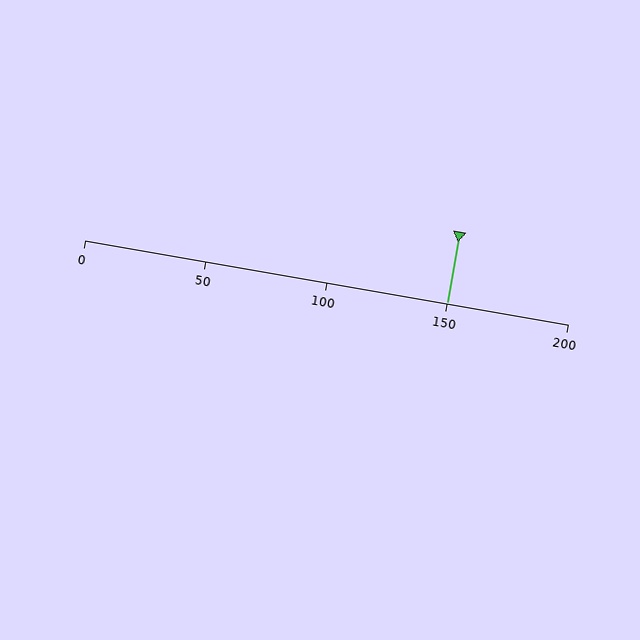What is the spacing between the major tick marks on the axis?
The major ticks are spaced 50 apart.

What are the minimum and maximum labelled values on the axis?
The axis runs from 0 to 200.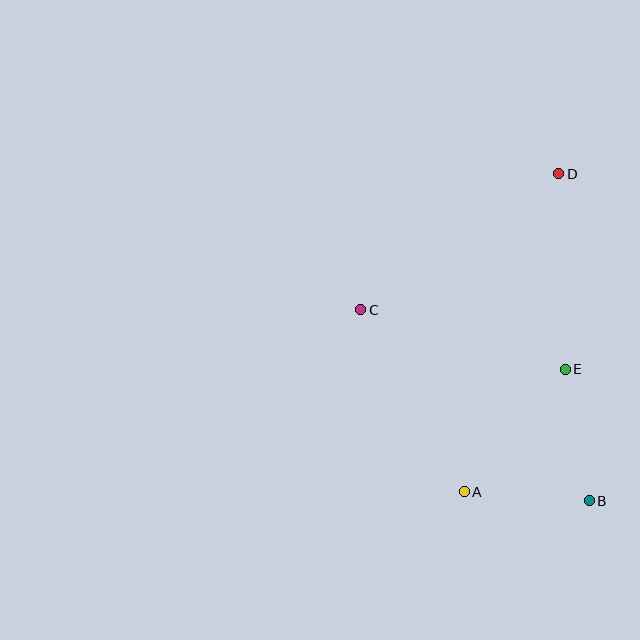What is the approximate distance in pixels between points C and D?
The distance between C and D is approximately 240 pixels.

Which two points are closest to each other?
Points A and B are closest to each other.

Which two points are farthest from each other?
Points A and D are farthest from each other.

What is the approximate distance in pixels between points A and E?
The distance between A and E is approximately 159 pixels.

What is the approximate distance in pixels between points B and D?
The distance between B and D is approximately 328 pixels.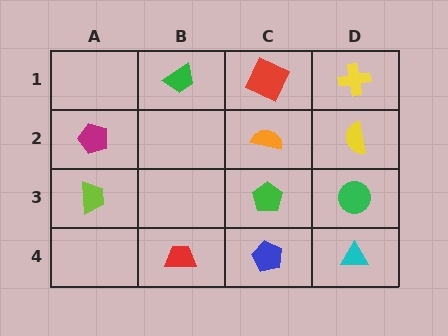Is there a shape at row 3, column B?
No, that cell is empty.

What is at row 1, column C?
A red square.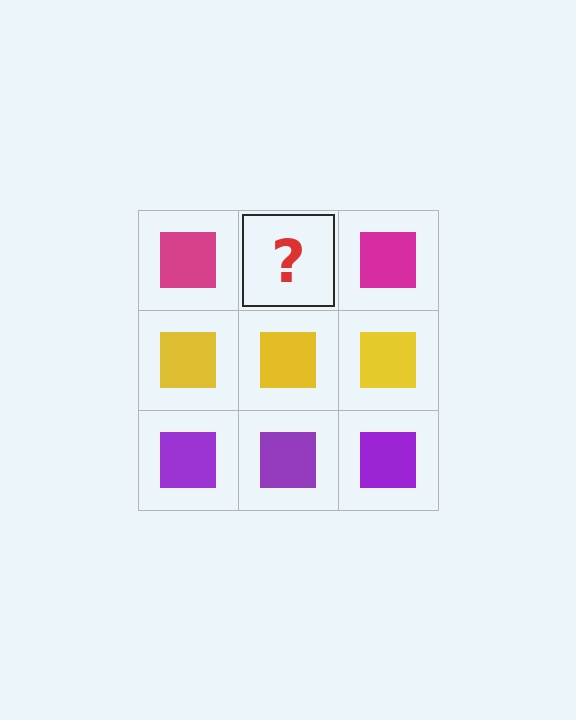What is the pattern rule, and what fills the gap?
The rule is that each row has a consistent color. The gap should be filled with a magenta square.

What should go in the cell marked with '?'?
The missing cell should contain a magenta square.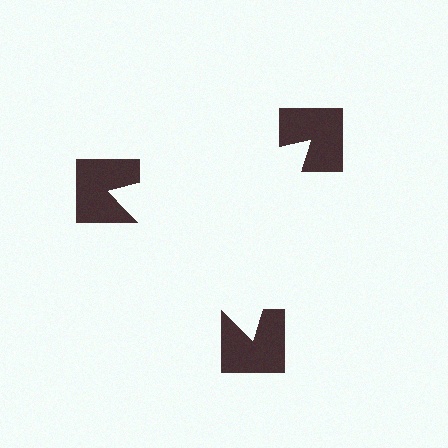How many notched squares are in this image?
There are 3 — one at each vertex of the illusory triangle.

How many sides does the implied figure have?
3 sides.